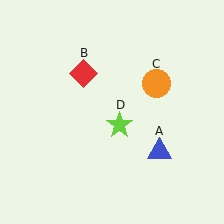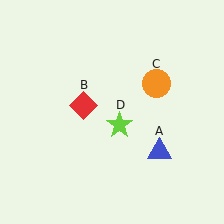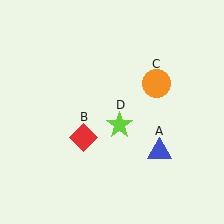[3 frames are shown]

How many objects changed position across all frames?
1 object changed position: red diamond (object B).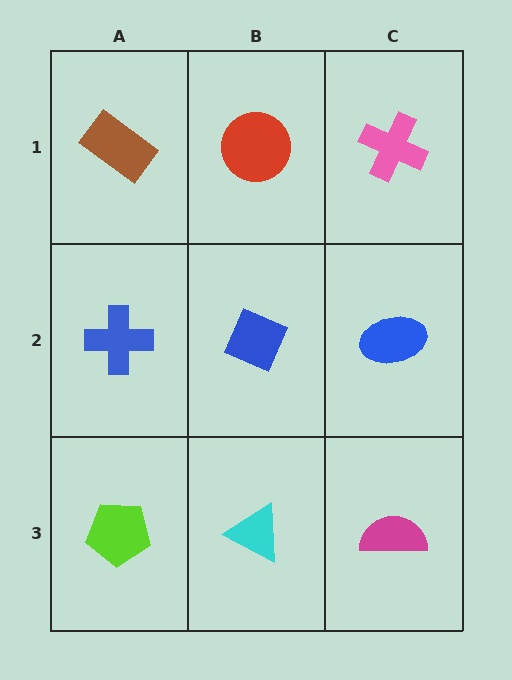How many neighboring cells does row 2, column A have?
3.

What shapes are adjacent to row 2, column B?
A red circle (row 1, column B), a cyan triangle (row 3, column B), a blue cross (row 2, column A), a blue ellipse (row 2, column C).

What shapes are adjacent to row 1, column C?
A blue ellipse (row 2, column C), a red circle (row 1, column B).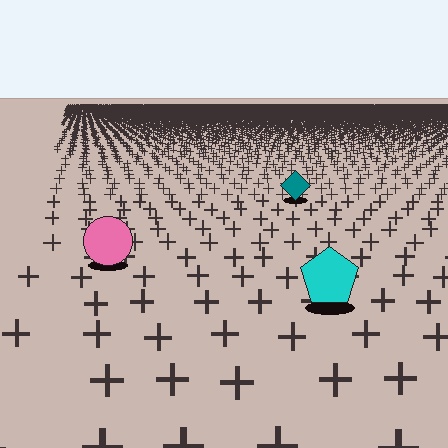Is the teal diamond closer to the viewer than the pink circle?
No. The pink circle is closer — you can tell from the texture gradient: the ground texture is coarser near it.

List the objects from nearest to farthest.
From nearest to farthest: the cyan pentagon, the pink circle, the teal diamond.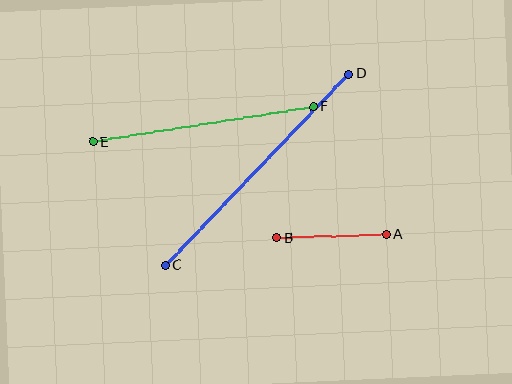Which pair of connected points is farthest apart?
Points C and D are farthest apart.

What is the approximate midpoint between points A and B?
The midpoint is at approximately (332, 236) pixels.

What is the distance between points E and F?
The distance is approximately 223 pixels.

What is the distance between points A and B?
The distance is approximately 110 pixels.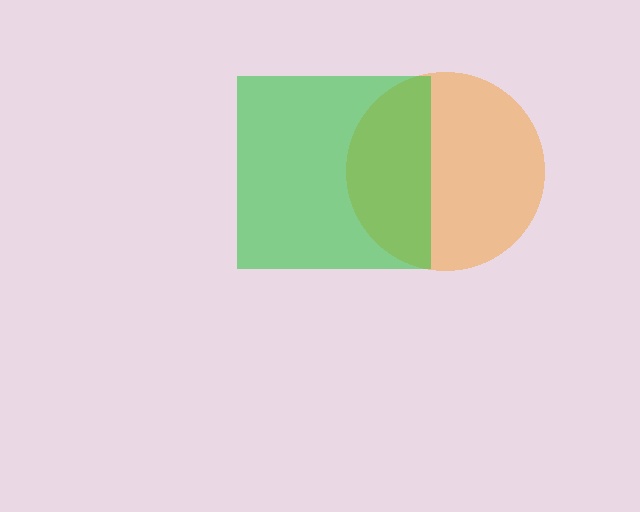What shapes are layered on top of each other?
The layered shapes are: an orange circle, a green square.